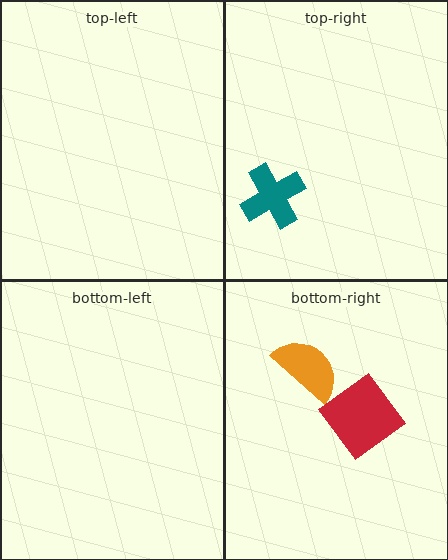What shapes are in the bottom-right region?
The red diamond, the orange semicircle.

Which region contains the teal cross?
The top-right region.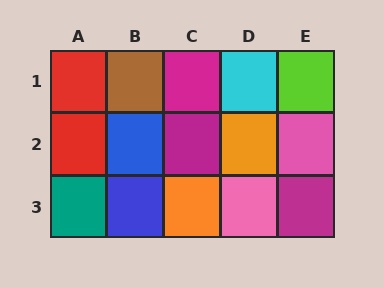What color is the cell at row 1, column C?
Magenta.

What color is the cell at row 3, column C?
Orange.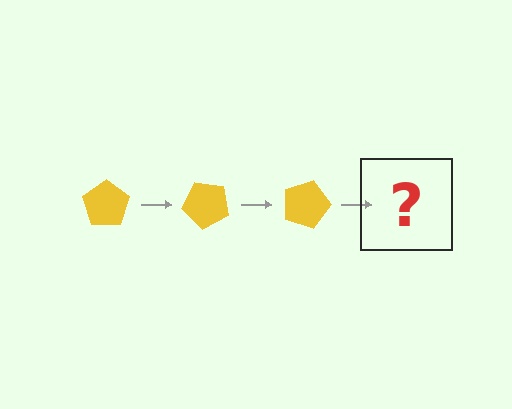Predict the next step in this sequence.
The next step is a yellow pentagon rotated 135 degrees.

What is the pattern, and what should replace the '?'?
The pattern is that the pentagon rotates 45 degrees each step. The '?' should be a yellow pentagon rotated 135 degrees.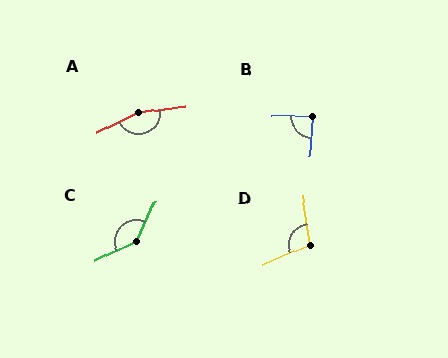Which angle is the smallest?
B, at approximately 85 degrees.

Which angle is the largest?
A, at approximately 162 degrees.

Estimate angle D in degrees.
Approximately 105 degrees.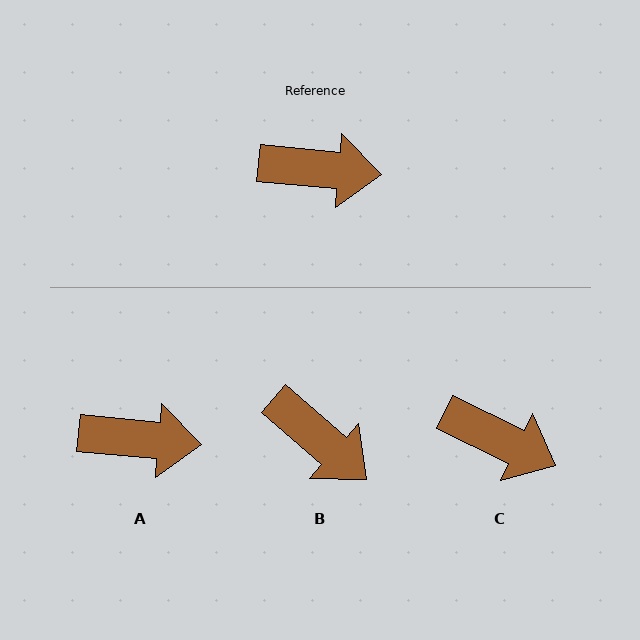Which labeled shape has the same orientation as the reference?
A.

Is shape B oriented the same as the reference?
No, it is off by about 36 degrees.